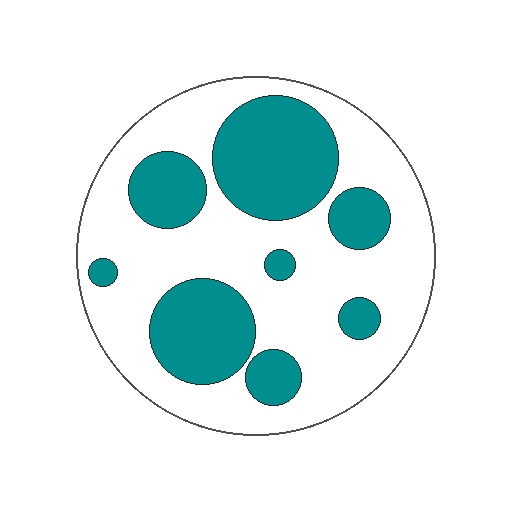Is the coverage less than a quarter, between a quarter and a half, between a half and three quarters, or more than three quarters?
Between a quarter and a half.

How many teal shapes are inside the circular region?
8.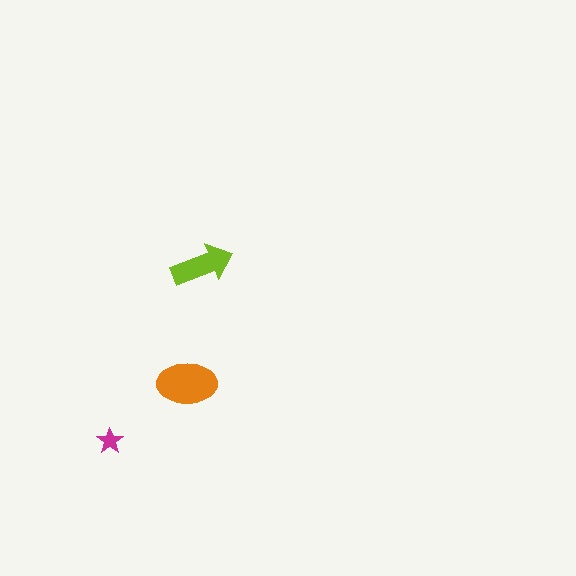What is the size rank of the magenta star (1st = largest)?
3rd.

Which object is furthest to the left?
The magenta star is leftmost.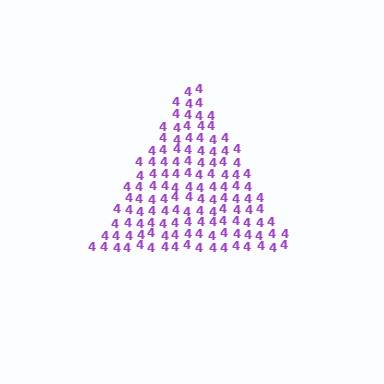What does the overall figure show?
The overall figure shows a triangle.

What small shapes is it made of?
It is made of small digit 4's.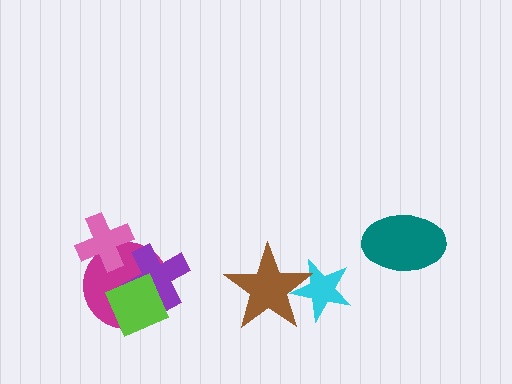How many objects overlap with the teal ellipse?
0 objects overlap with the teal ellipse.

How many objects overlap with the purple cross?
2 objects overlap with the purple cross.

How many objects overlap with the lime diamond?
2 objects overlap with the lime diamond.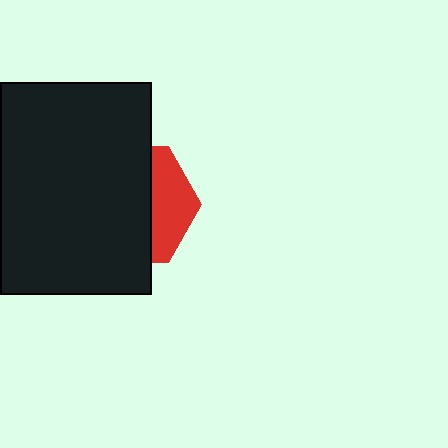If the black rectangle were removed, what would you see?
You would see the complete red hexagon.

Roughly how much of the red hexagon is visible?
A small part of it is visible (roughly 33%).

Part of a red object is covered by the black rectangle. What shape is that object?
It is a hexagon.